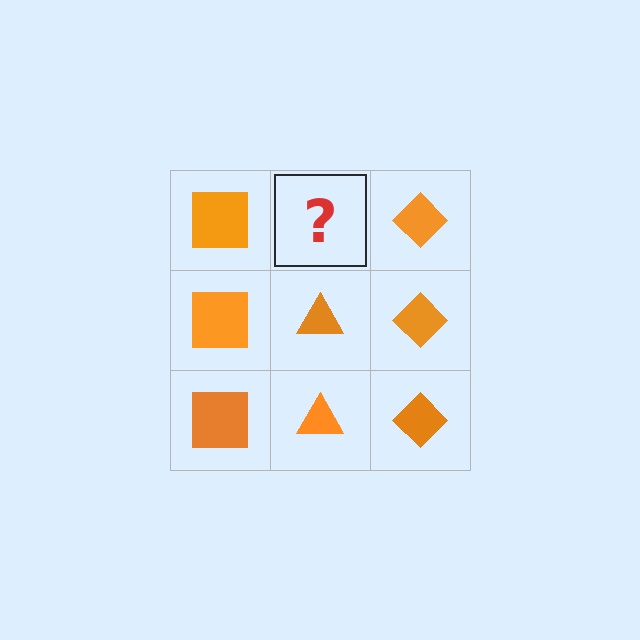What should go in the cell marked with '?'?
The missing cell should contain an orange triangle.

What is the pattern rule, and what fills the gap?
The rule is that each column has a consistent shape. The gap should be filled with an orange triangle.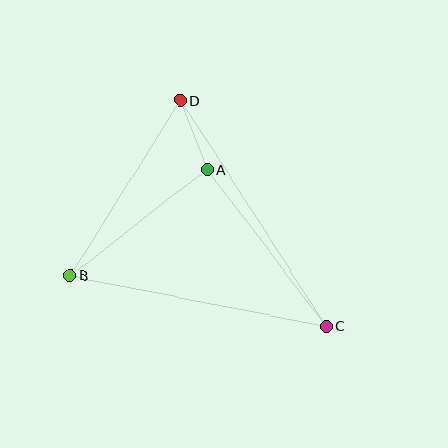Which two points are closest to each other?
Points A and D are closest to each other.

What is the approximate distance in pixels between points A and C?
The distance between A and C is approximately 197 pixels.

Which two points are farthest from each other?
Points C and D are farthest from each other.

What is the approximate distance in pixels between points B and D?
The distance between B and D is approximately 207 pixels.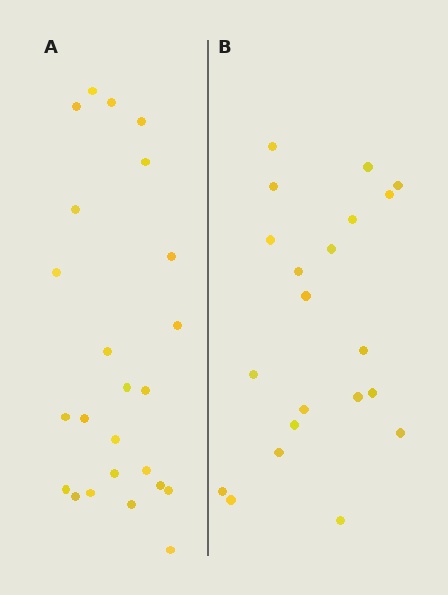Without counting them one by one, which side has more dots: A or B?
Region A (the left region) has more dots.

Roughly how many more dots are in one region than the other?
Region A has just a few more — roughly 2 or 3 more dots than region B.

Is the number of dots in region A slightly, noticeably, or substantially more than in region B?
Region A has only slightly more — the two regions are fairly close. The ratio is roughly 1.1 to 1.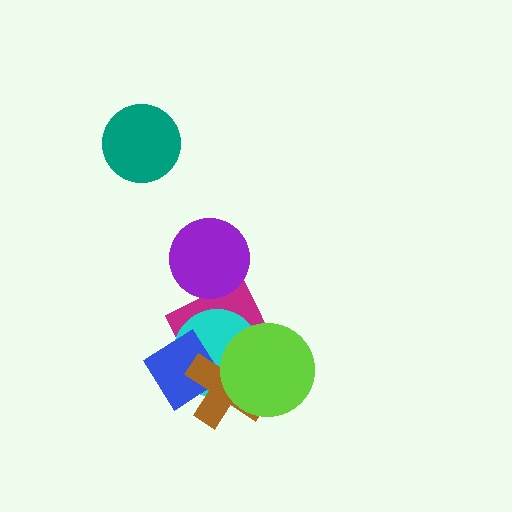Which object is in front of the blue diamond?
The brown cross is in front of the blue diamond.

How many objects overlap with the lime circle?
3 objects overlap with the lime circle.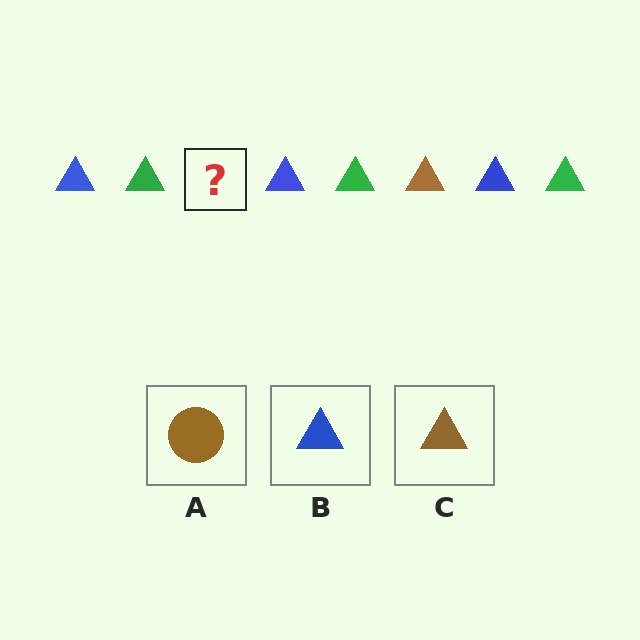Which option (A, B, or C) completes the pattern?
C.